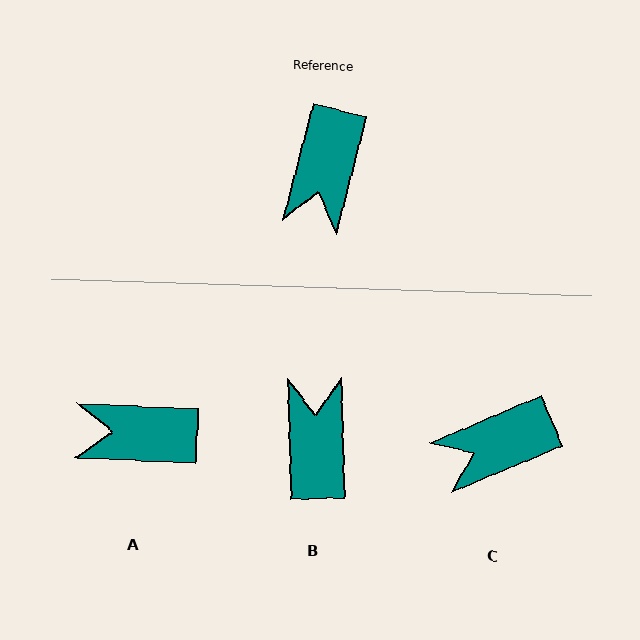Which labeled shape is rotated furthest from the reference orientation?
B, about 164 degrees away.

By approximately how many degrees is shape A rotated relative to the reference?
Approximately 78 degrees clockwise.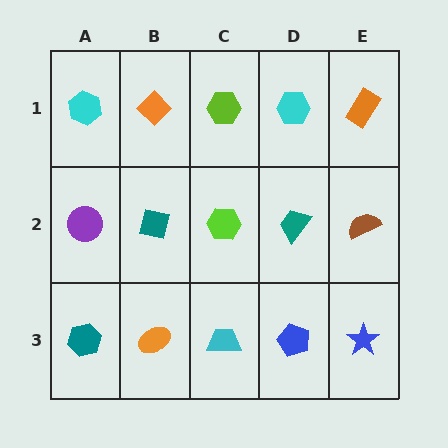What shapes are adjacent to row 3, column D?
A teal trapezoid (row 2, column D), a cyan trapezoid (row 3, column C), a blue star (row 3, column E).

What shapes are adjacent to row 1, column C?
A lime hexagon (row 2, column C), an orange diamond (row 1, column B), a cyan hexagon (row 1, column D).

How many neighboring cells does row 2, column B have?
4.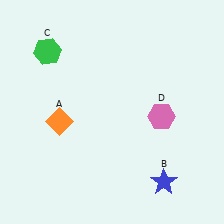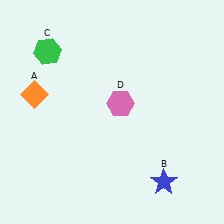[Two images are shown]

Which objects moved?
The objects that moved are: the orange diamond (A), the pink hexagon (D).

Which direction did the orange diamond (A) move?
The orange diamond (A) moved up.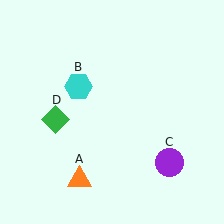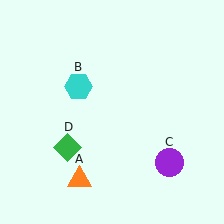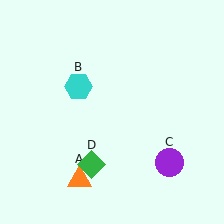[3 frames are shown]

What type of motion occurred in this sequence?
The green diamond (object D) rotated counterclockwise around the center of the scene.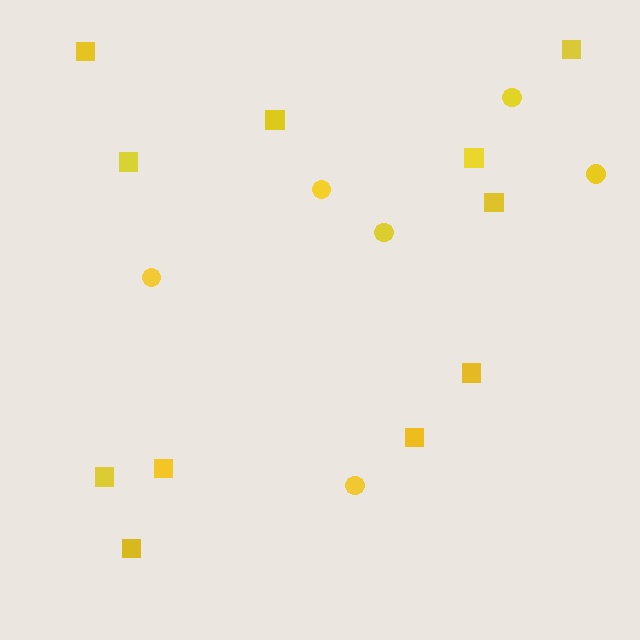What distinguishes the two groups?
There are 2 groups: one group of circles (6) and one group of squares (11).